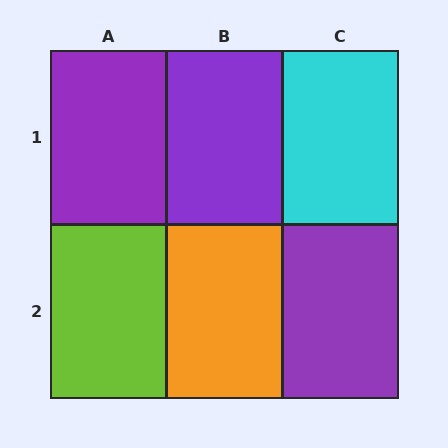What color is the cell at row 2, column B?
Orange.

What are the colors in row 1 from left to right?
Purple, purple, cyan.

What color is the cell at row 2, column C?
Purple.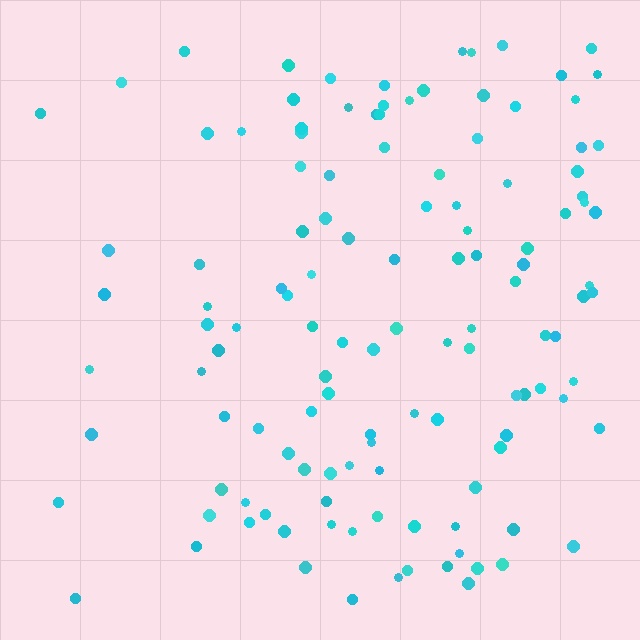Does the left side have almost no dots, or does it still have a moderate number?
Still a moderate number, just noticeably fewer than the right.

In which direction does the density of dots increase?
From left to right, with the right side densest.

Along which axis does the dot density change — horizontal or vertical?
Horizontal.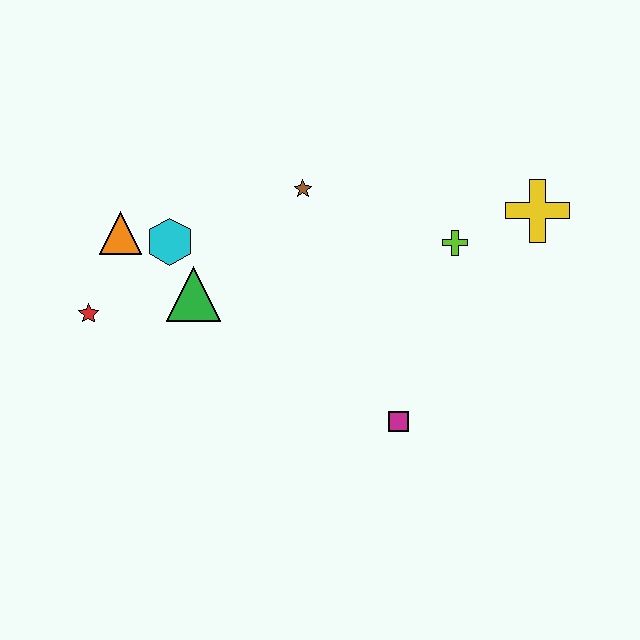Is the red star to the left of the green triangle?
Yes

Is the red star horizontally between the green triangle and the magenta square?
No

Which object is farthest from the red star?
The yellow cross is farthest from the red star.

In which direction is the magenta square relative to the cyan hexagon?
The magenta square is to the right of the cyan hexagon.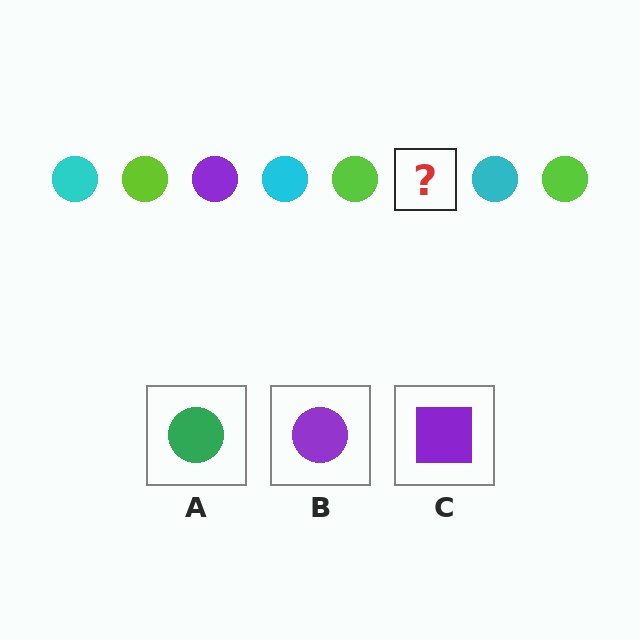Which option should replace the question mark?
Option B.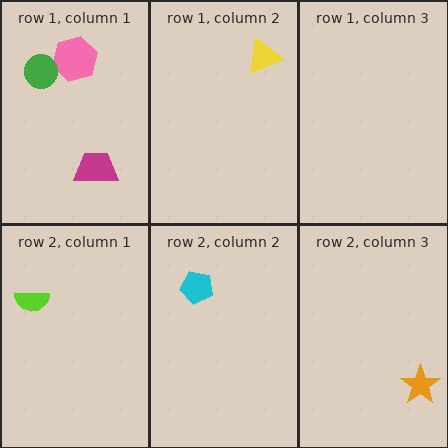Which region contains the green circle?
The row 1, column 1 region.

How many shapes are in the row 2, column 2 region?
1.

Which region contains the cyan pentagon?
The row 2, column 2 region.